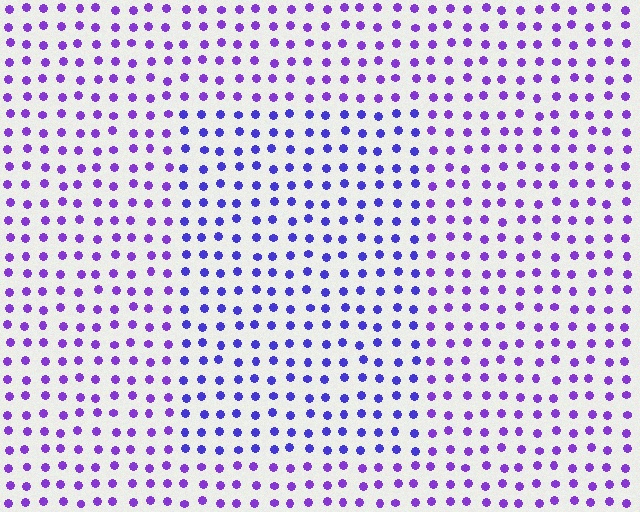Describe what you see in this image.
The image is filled with small purple elements in a uniform arrangement. A rectangle-shaped region is visible where the elements are tinted to a slightly different hue, forming a subtle color boundary.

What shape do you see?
I see a rectangle.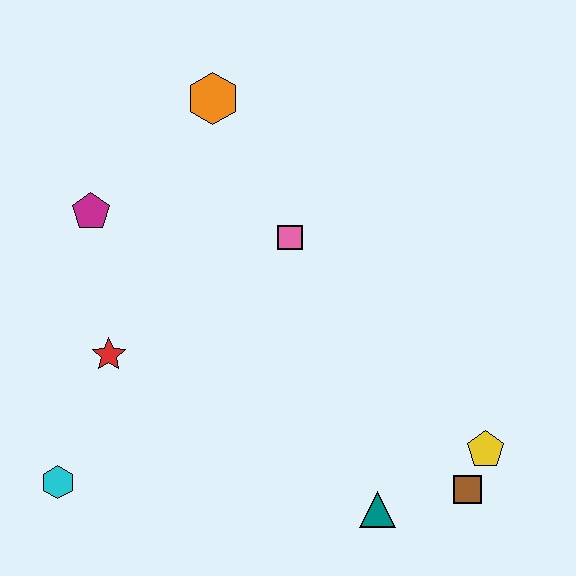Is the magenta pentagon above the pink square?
Yes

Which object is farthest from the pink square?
The cyan hexagon is farthest from the pink square.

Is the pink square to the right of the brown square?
No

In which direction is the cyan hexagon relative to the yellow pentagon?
The cyan hexagon is to the left of the yellow pentagon.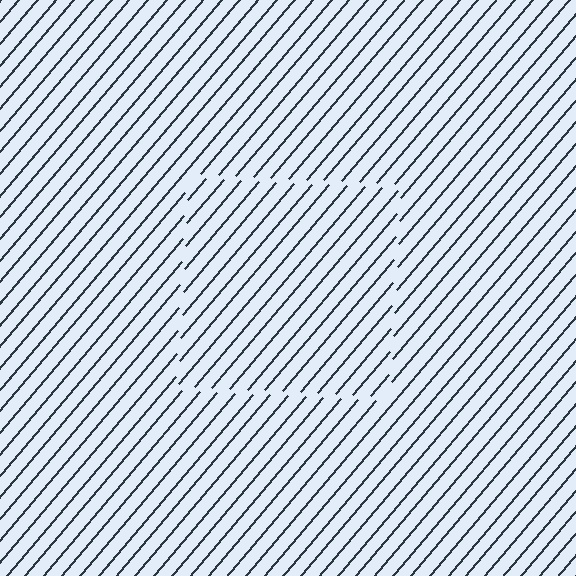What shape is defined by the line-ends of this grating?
An illusory square. The interior of the shape contains the same grating, shifted by half a period — the contour is defined by the phase discontinuity where line-ends from the inner and outer gratings abut.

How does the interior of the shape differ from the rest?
The interior of the shape contains the same grating, shifted by half a period — the contour is defined by the phase discontinuity where line-ends from the inner and outer gratings abut.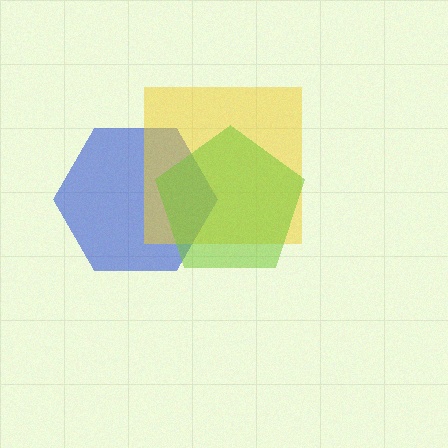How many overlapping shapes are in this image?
There are 3 overlapping shapes in the image.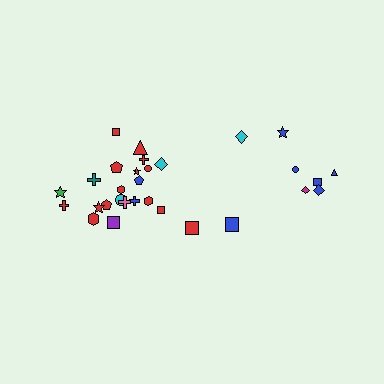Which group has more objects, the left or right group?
The left group.